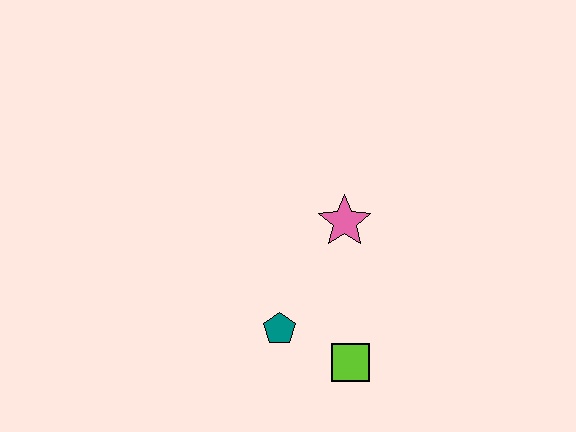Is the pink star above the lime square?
Yes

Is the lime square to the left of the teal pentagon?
No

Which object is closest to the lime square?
The teal pentagon is closest to the lime square.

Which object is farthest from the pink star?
The lime square is farthest from the pink star.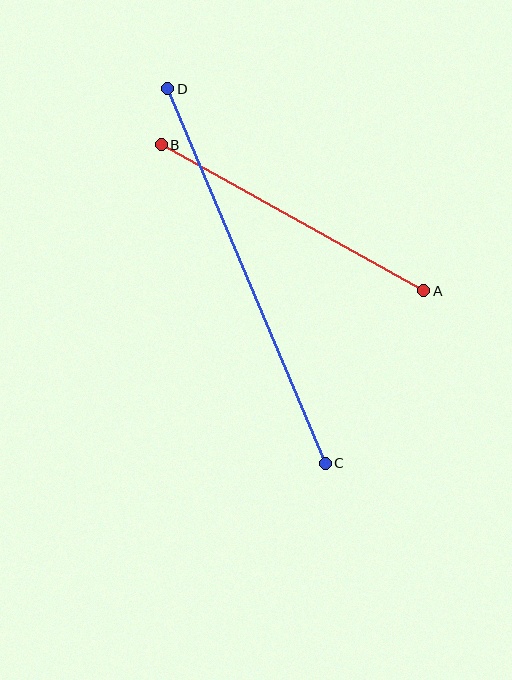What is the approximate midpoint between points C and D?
The midpoint is at approximately (247, 276) pixels.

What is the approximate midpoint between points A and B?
The midpoint is at approximately (292, 218) pixels.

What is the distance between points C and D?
The distance is approximately 406 pixels.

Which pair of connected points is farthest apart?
Points C and D are farthest apart.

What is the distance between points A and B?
The distance is approximately 300 pixels.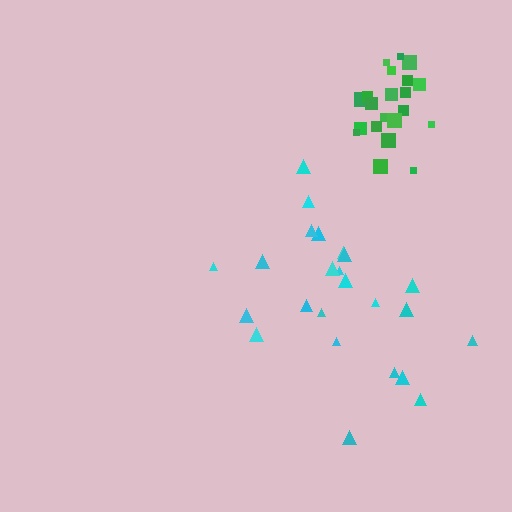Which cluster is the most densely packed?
Green.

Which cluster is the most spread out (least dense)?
Cyan.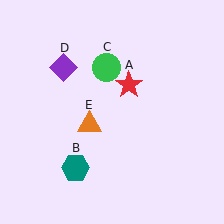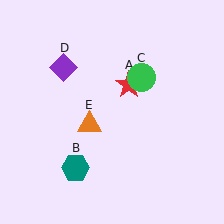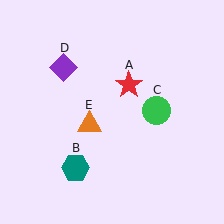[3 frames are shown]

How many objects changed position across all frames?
1 object changed position: green circle (object C).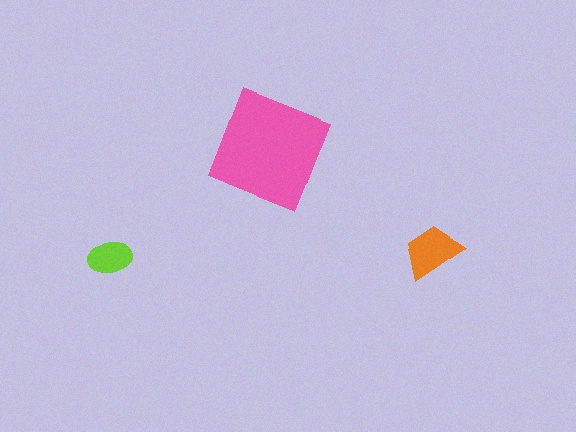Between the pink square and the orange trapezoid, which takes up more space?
The pink square.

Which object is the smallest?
The lime ellipse.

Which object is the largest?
The pink square.